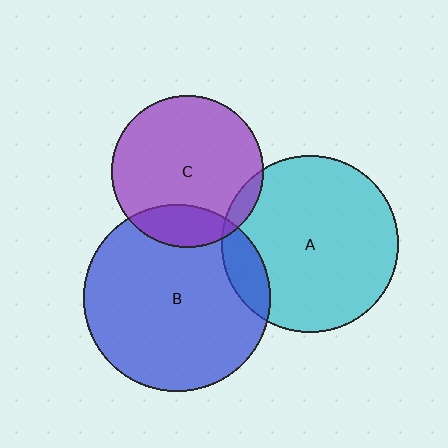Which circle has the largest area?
Circle B (blue).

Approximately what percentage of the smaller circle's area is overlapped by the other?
Approximately 10%.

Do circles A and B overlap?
Yes.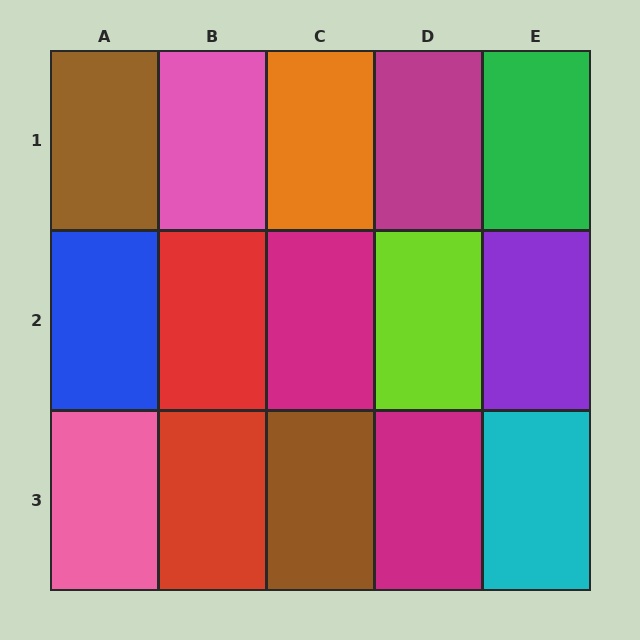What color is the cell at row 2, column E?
Purple.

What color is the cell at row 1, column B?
Pink.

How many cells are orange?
1 cell is orange.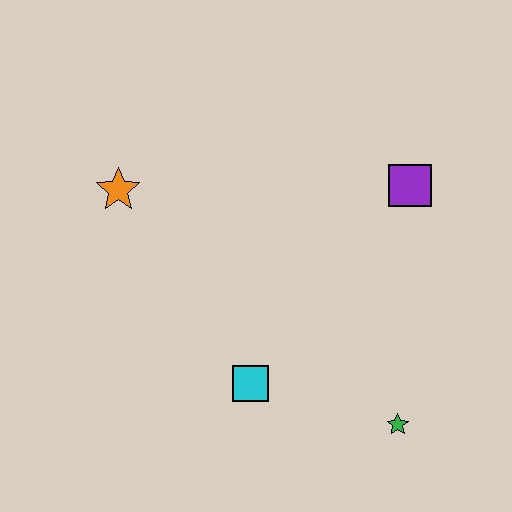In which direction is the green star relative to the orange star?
The green star is to the right of the orange star.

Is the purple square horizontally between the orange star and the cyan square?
No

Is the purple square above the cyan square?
Yes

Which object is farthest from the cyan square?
The purple square is farthest from the cyan square.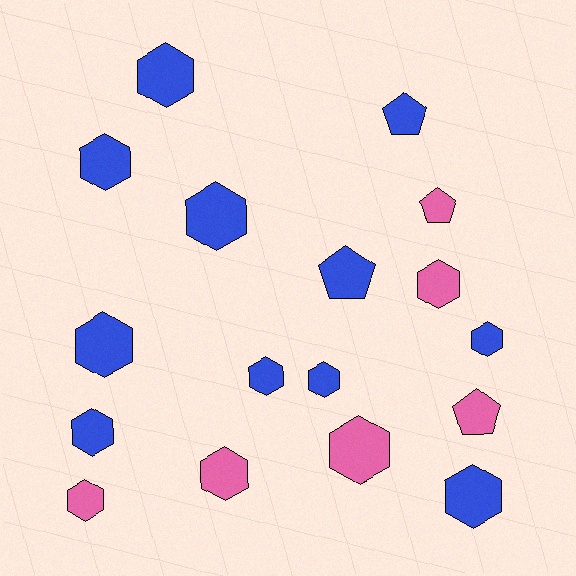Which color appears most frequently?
Blue, with 11 objects.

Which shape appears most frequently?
Hexagon, with 13 objects.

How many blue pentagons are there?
There are 2 blue pentagons.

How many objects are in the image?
There are 17 objects.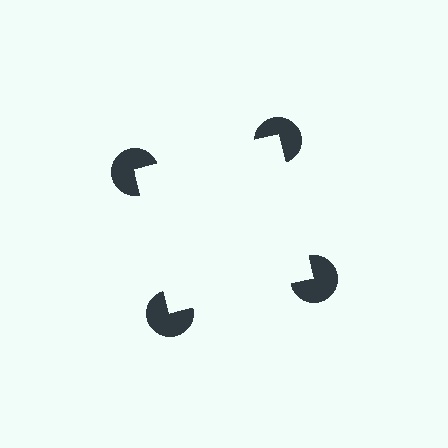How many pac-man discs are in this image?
There are 4 — one at each vertex of the illusory square.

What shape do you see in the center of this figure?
An illusory square — its edges are inferred from the aligned wedge cuts in the pac-man discs, not physically drawn.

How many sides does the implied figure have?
4 sides.